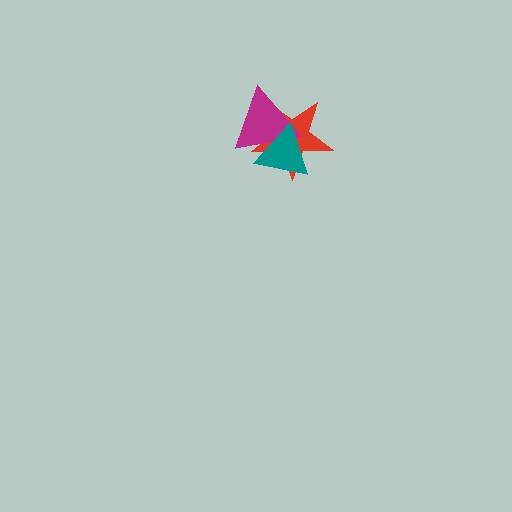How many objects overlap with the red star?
2 objects overlap with the red star.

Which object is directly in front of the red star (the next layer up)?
The magenta triangle is directly in front of the red star.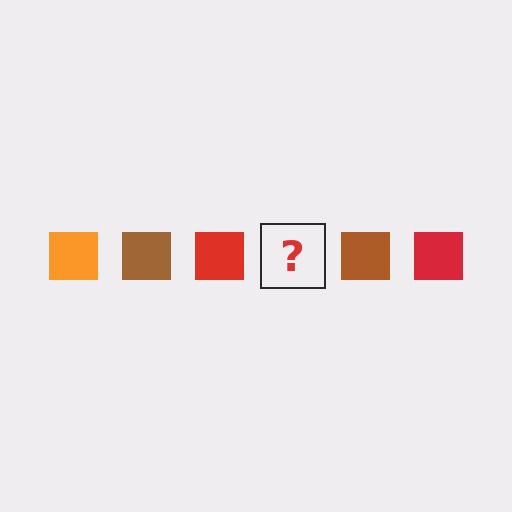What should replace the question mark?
The question mark should be replaced with an orange square.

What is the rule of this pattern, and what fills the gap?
The rule is that the pattern cycles through orange, brown, red squares. The gap should be filled with an orange square.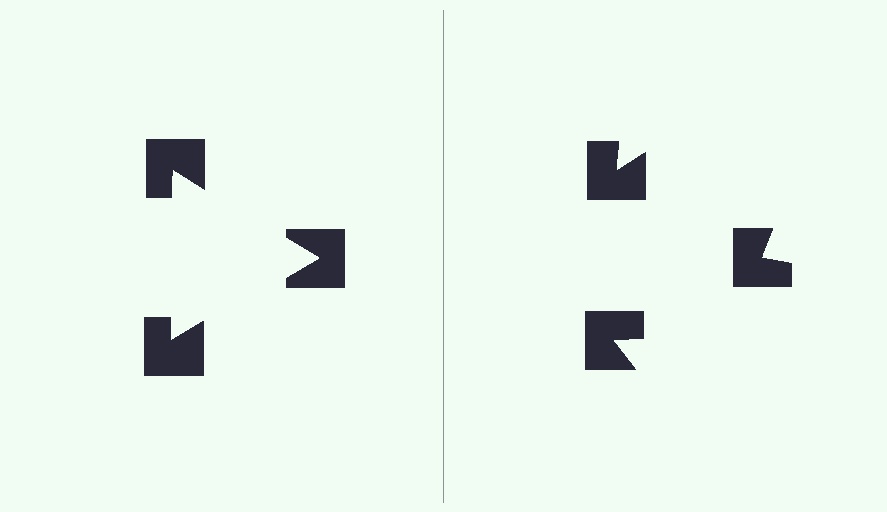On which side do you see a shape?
An illusory triangle appears on the left side. On the right side the wedge cuts are rotated, so no coherent shape forms.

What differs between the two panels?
The notched squares are positioned identically on both sides; only the wedge orientations differ. On the left they align to a triangle; on the right they are misaligned.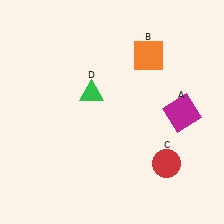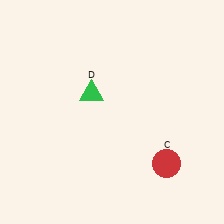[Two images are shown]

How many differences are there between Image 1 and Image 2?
There are 2 differences between the two images.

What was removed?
The magenta square (A), the orange square (B) were removed in Image 2.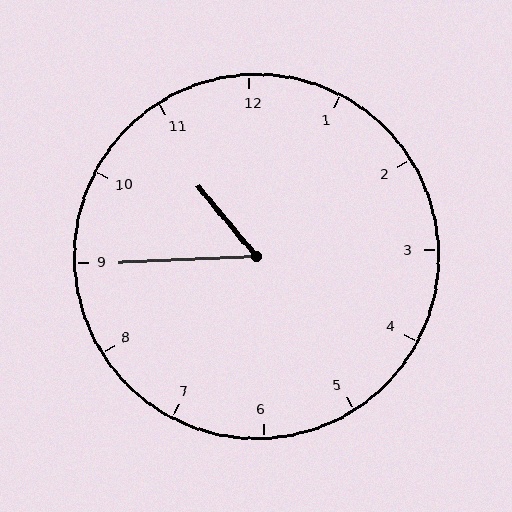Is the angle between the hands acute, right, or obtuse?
It is acute.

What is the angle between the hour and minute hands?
Approximately 52 degrees.